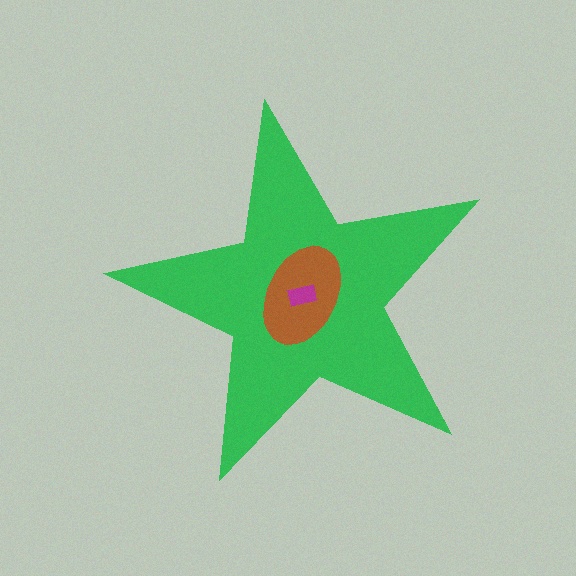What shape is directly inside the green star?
The brown ellipse.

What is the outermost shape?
The green star.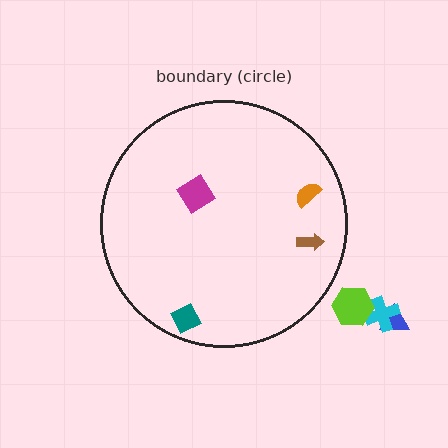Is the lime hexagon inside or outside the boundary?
Outside.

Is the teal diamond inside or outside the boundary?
Inside.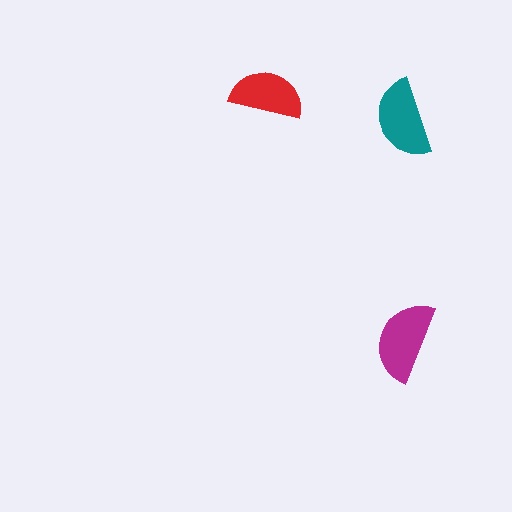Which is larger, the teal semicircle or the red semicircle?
The teal one.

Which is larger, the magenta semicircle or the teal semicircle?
The magenta one.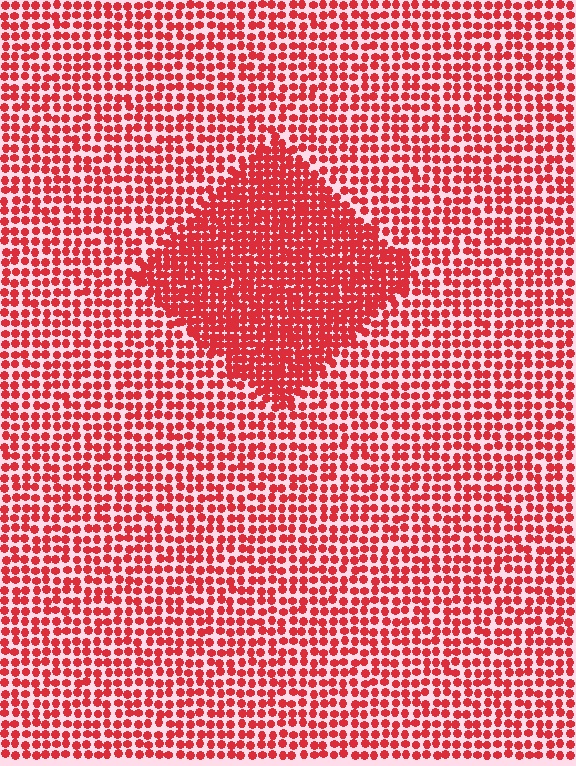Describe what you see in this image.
The image contains small red elements arranged at two different densities. A diamond-shaped region is visible where the elements are more densely packed than the surrounding area.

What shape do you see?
I see a diamond.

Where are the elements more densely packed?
The elements are more densely packed inside the diamond boundary.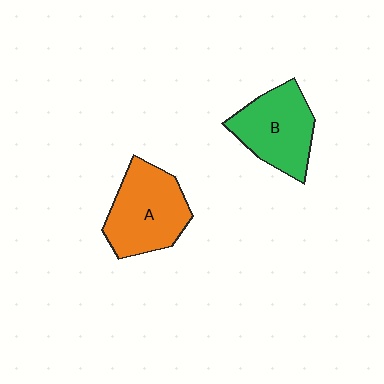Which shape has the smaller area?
Shape B (green).